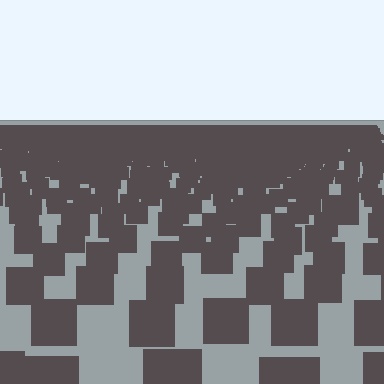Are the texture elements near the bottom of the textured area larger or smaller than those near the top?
Larger. Near the bottom, elements are closer to the viewer and appear at a bigger on-screen size.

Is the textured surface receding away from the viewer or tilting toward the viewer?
The surface is receding away from the viewer. Texture elements get smaller and denser toward the top.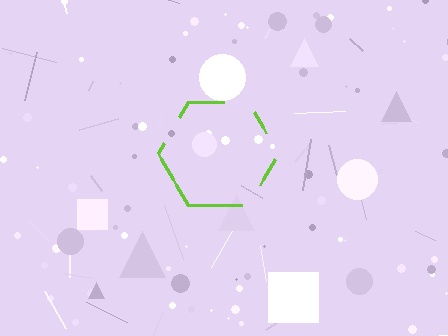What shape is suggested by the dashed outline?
The dashed outline suggests a hexagon.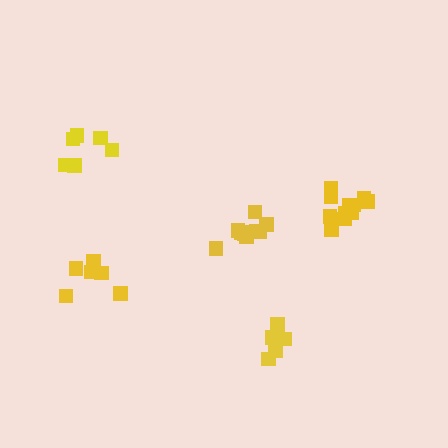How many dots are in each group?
Group 1: 6 dots, Group 2: 10 dots, Group 3: 5 dots, Group 4: 11 dots, Group 5: 6 dots (38 total).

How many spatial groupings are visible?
There are 5 spatial groupings.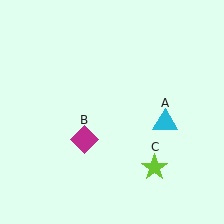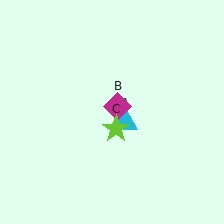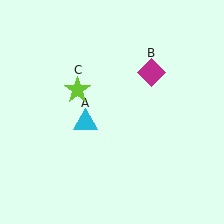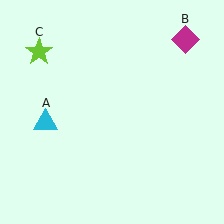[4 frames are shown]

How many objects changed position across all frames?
3 objects changed position: cyan triangle (object A), magenta diamond (object B), lime star (object C).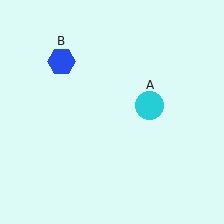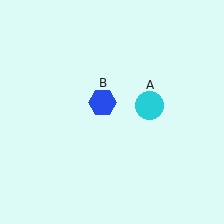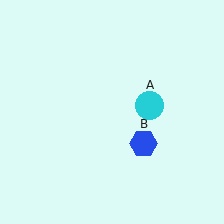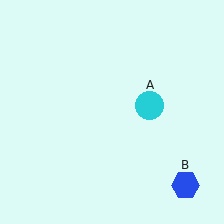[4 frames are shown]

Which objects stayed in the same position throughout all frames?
Cyan circle (object A) remained stationary.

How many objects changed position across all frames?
1 object changed position: blue hexagon (object B).